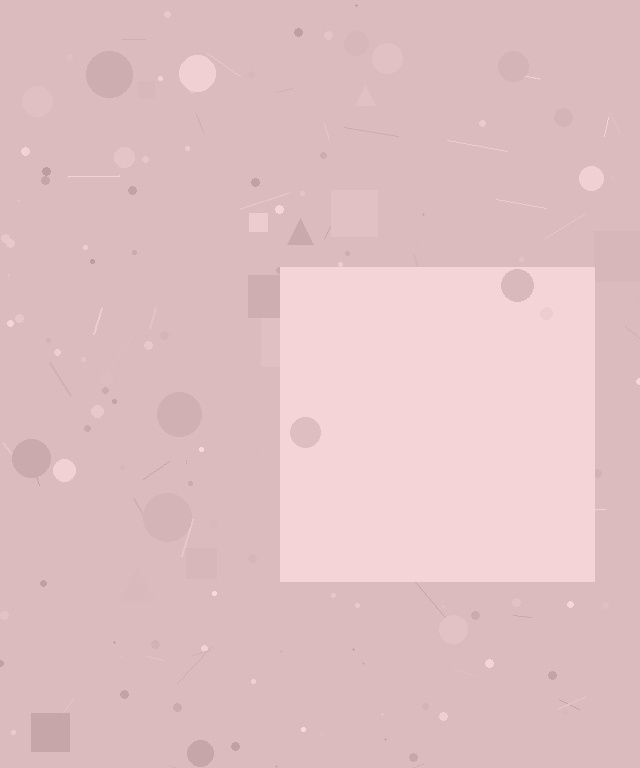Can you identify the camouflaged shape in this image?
The camouflaged shape is a square.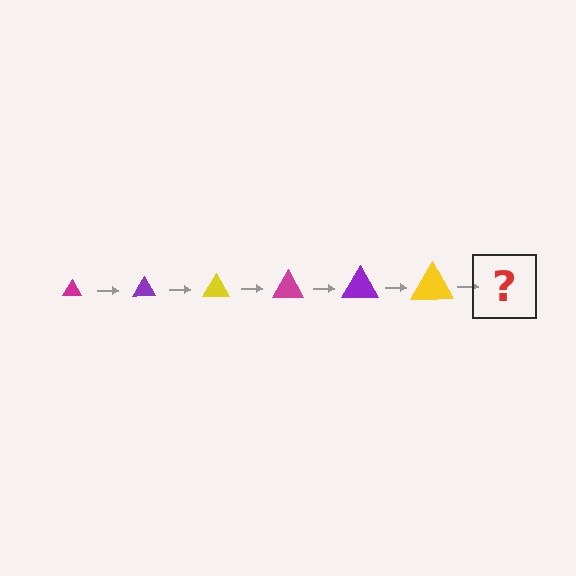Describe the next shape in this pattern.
It should be a magenta triangle, larger than the previous one.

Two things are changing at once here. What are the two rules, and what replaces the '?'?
The two rules are that the triangle grows larger each step and the color cycles through magenta, purple, and yellow. The '?' should be a magenta triangle, larger than the previous one.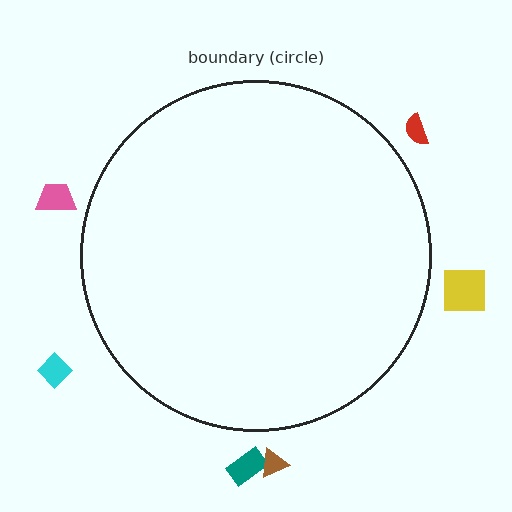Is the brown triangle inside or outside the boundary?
Outside.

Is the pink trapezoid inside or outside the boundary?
Outside.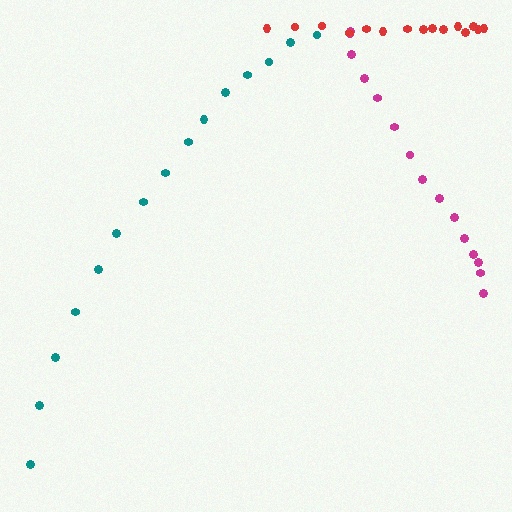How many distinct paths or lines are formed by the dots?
There are 3 distinct paths.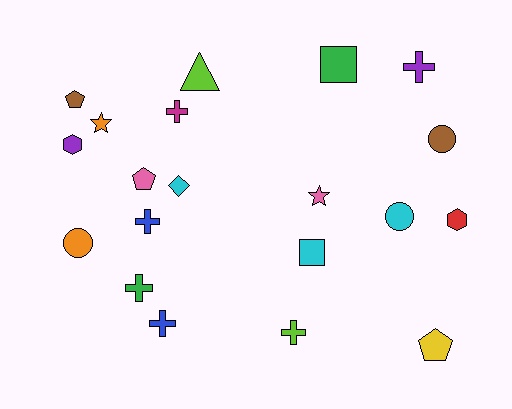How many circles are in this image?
There are 3 circles.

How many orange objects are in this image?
There are 2 orange objects.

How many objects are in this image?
There are 20 objects.